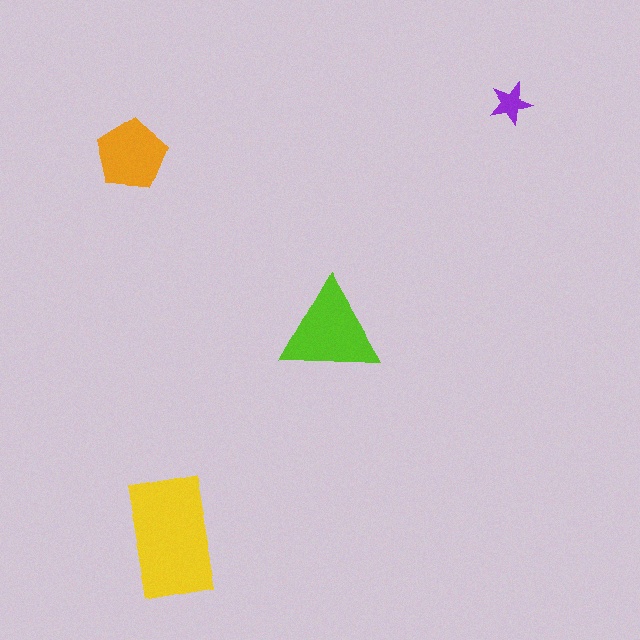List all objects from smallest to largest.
The purple star, the orange pentagon, the lime triangle, the yellow rectangle.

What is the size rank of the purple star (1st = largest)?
4th.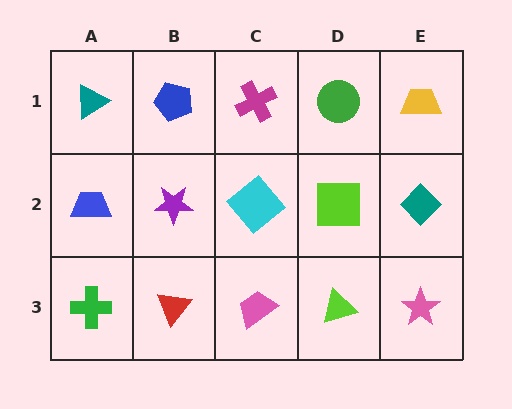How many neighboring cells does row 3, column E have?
2.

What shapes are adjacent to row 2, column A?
A teal triangle (row 1, column A), a green cross (row 3, column A), a purple star (row 2, column B).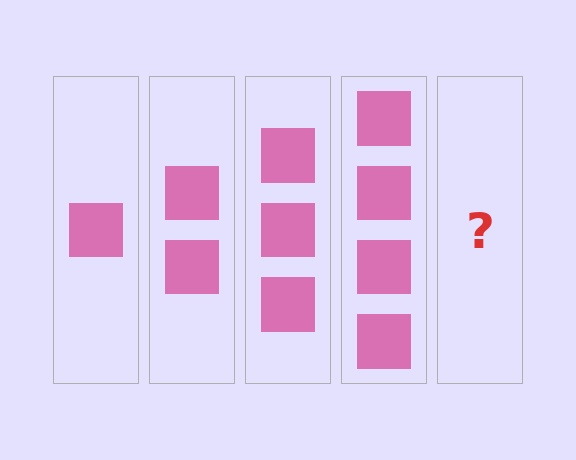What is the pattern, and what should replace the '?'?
The pattern is that each step adds one more square. The '?' should be 5 squares.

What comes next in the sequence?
The next element should be 5 squares.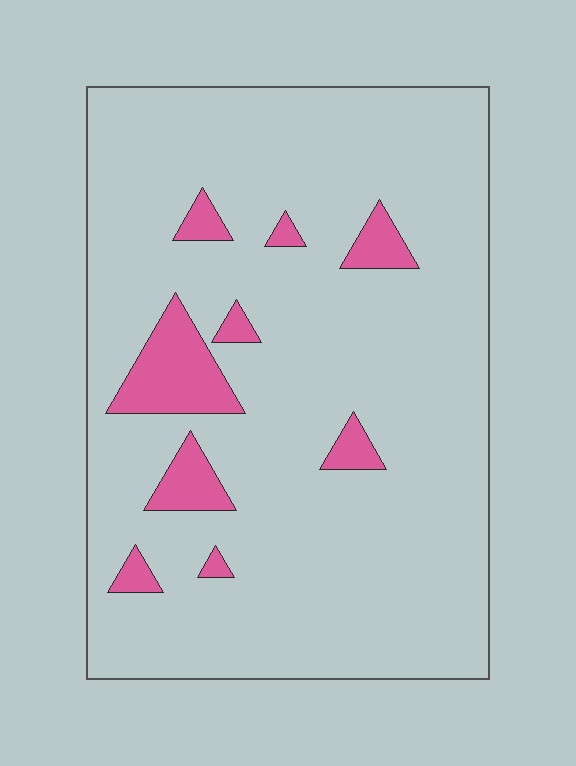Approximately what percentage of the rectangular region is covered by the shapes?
Approximately 10%.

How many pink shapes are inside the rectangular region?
9.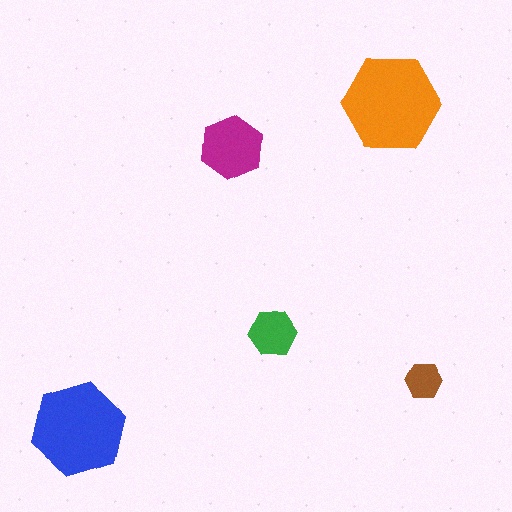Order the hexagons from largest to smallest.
the orange one, the blue one, the magenta one, the green one, the brown one.